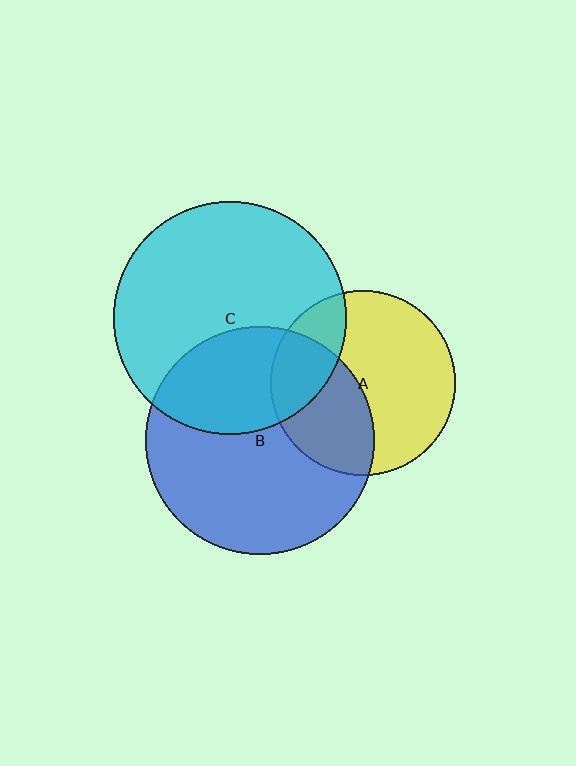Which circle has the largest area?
Circle C (cyan).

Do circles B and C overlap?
Yes.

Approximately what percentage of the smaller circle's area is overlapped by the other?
Approximately 35%.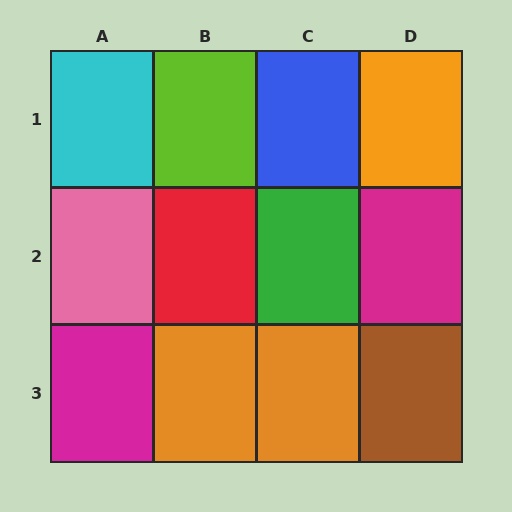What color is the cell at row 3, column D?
Brown.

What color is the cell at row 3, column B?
Orange.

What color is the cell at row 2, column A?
Pink.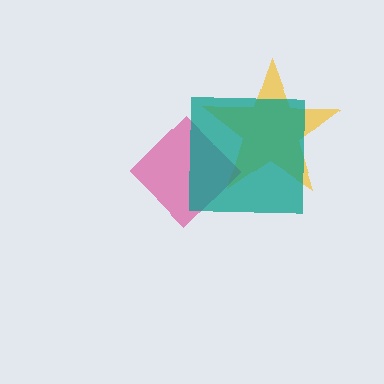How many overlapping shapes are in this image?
There are 3 overlapping shapes in the image.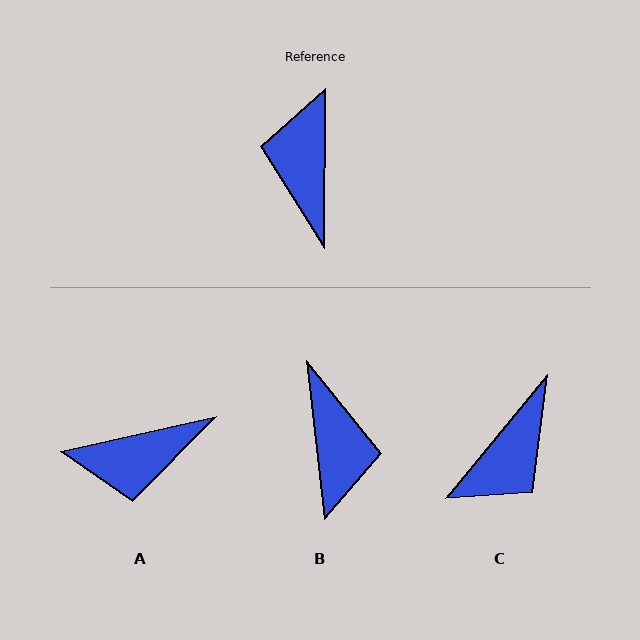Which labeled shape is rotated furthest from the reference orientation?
B, about 173 degrees away.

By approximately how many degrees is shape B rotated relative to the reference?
Approximately 173 degrees clockwise.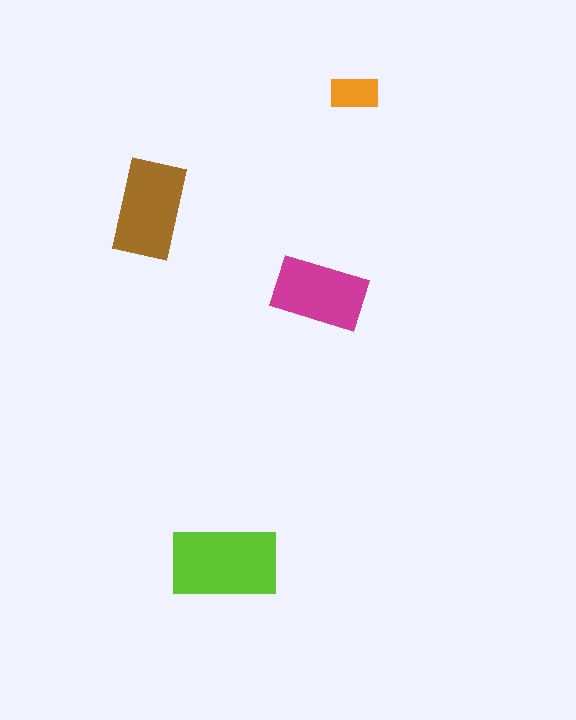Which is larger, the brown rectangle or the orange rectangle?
The brown one.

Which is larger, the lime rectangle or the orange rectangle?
The lime one.